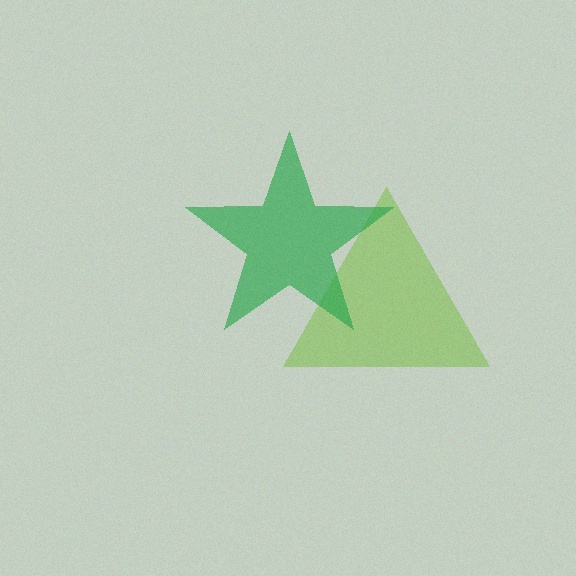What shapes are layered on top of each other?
The layered shapes are: a lime triangle, a green star.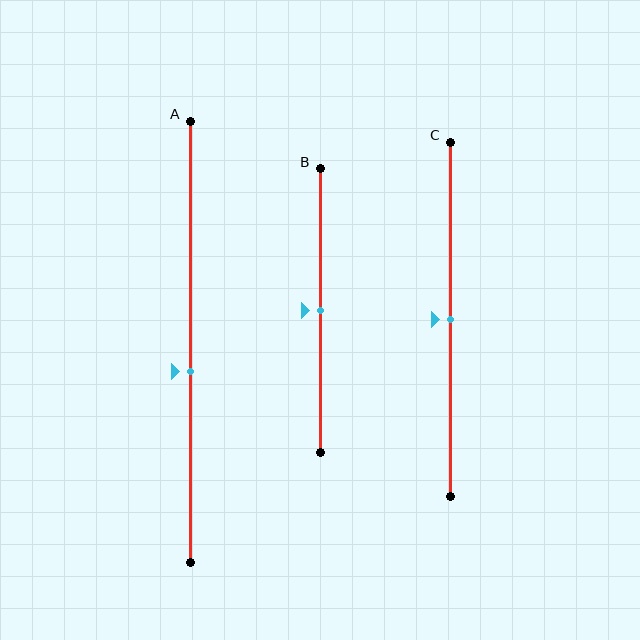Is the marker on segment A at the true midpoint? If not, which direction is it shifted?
No, the marker on segment A is shifted downward by about 7% of the segment length.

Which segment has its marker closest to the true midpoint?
Segment B has its marker closest to the true midpoint.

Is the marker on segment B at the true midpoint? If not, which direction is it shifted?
Yes, the marker on segment B is at the true midpoint.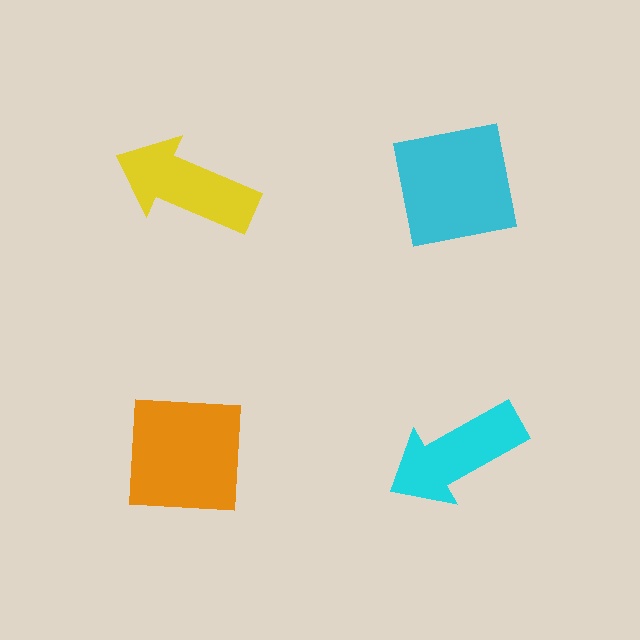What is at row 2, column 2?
A cyan arrow.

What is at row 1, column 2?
A cyan square.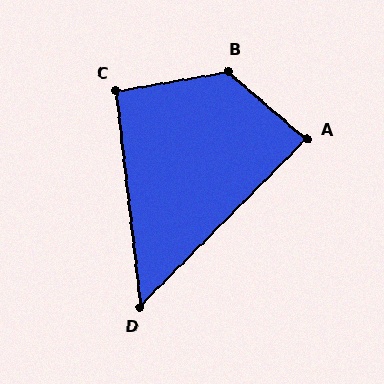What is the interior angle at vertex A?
Approximately 86 degrees (approximately right).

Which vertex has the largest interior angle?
B, at approximately 129 degrees.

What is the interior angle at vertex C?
Approximately 94 degrees (approximately right).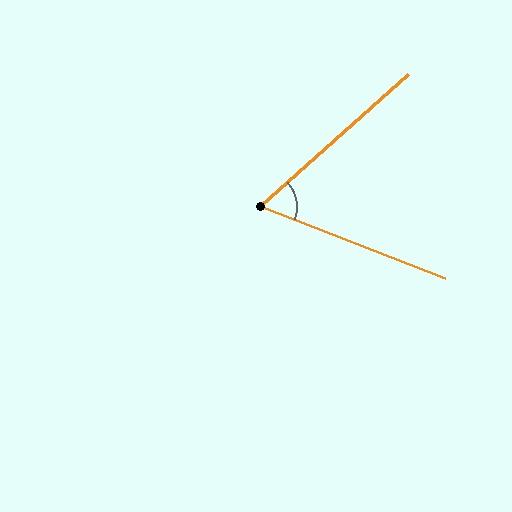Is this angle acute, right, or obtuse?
It is acute.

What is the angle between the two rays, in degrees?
Approximately 63 degrees.